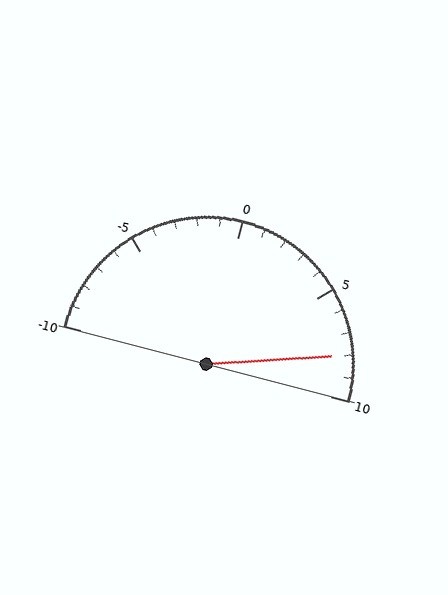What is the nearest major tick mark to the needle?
The nearest major tick mark is 10.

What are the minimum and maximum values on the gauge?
The gauge ranges from -10 to 10.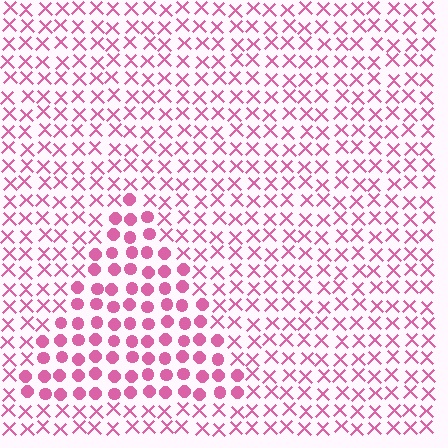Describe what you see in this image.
The image is filled with small pink elements arranged in a uniform grid. A triangle-shaped region contains circles, while the surrounding area contains X marks. The boundary is defined purely by the change in element shape.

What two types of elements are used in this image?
The image uses circles inside the triangle region and X marks outside it.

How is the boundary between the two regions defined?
The boundary is defined by a change in element shape: circles inside vs. X marks outside. All elements share the same color and spacing.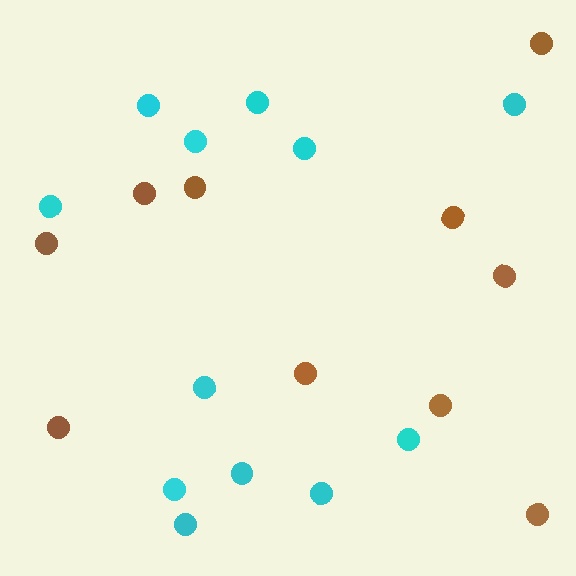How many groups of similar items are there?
There are 2 groups: one group of brown circles (10) and one group of cyan circles (12).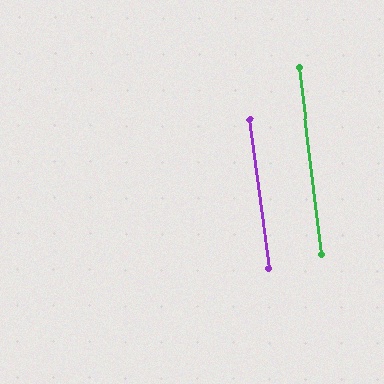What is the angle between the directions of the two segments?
Approximately 1 degree.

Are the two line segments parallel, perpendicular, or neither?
Parallel — their directions differ by only 0.8°.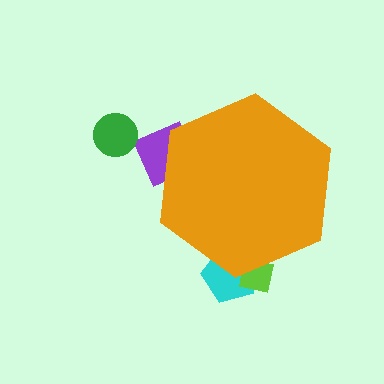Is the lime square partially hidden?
Yes, the lime square is partially hidden behind the orange hexagon.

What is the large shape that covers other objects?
An orange hexagon.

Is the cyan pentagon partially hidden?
Yes, the cyan pentagon is partially hidden behind the orange hexagon.